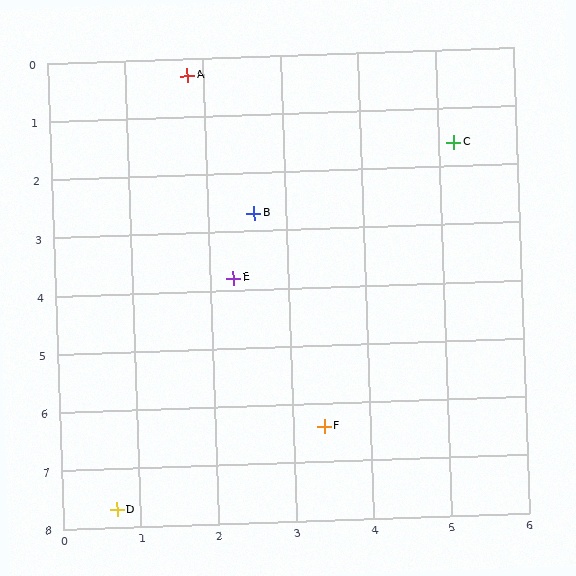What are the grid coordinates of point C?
Point C is at approximately (5.2, 1.6).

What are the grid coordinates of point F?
Point F is at approximately (3.4, 6.4).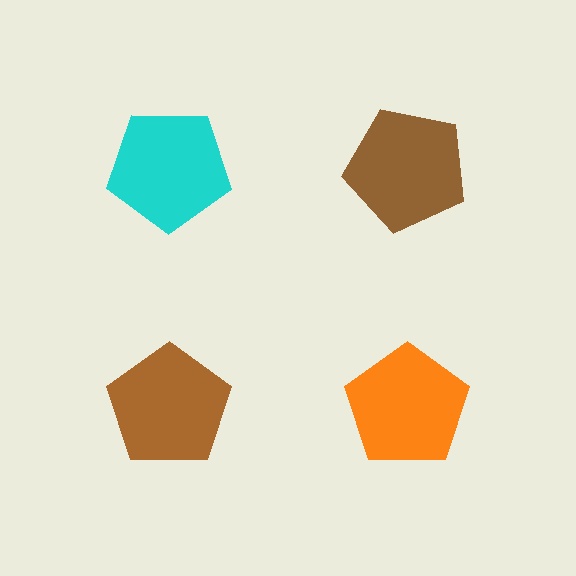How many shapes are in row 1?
2 shapes.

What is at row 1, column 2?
A brown pentagon.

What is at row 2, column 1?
A brown pentagon.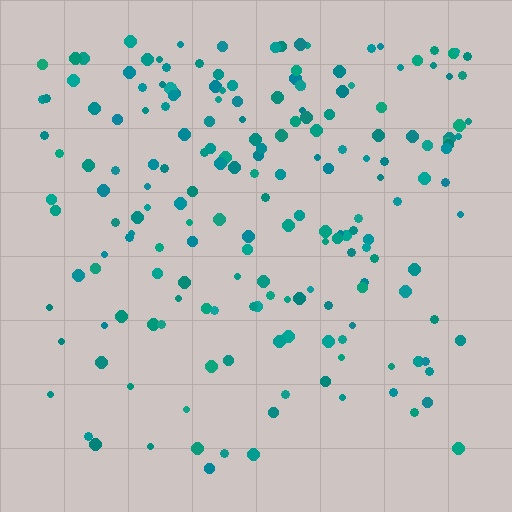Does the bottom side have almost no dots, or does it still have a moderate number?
Still a moderate number, just noticeably fewer than the top.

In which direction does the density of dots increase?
From bottom to top, with the top side densest.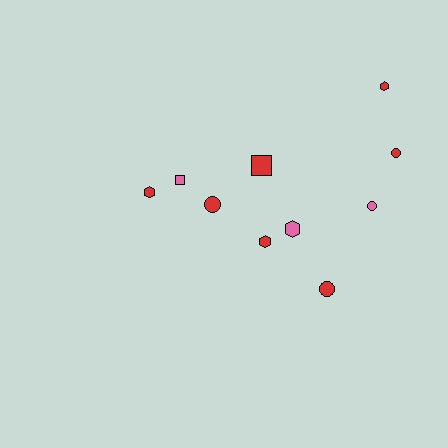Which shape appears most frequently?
Hexagon, with 4 objects.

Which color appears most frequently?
Red, with 7 objects.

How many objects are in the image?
There are 10 objects.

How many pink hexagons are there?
There is 1 pink hexagon.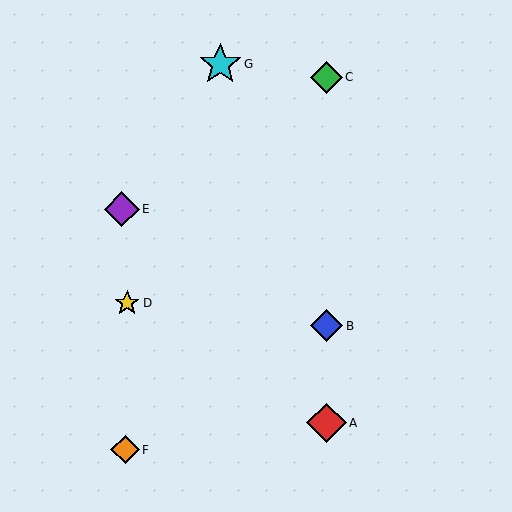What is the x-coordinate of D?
Object D is at x≈127.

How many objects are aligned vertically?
3 objects (A, B, C) are aligned vertically.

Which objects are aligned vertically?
Objects A, B, C are aligned vertically.